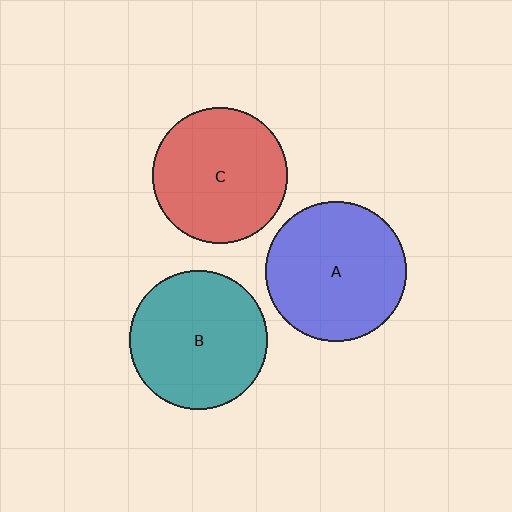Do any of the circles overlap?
No, none of the circles overlap.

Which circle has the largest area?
Circle A (blue).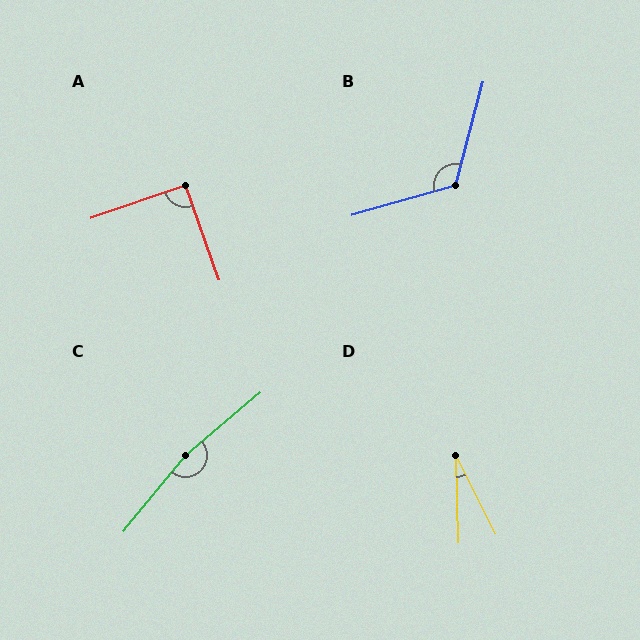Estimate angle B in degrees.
Approximately 121 degrees.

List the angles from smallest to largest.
D (25°), A (90°), B (121°), C (169°).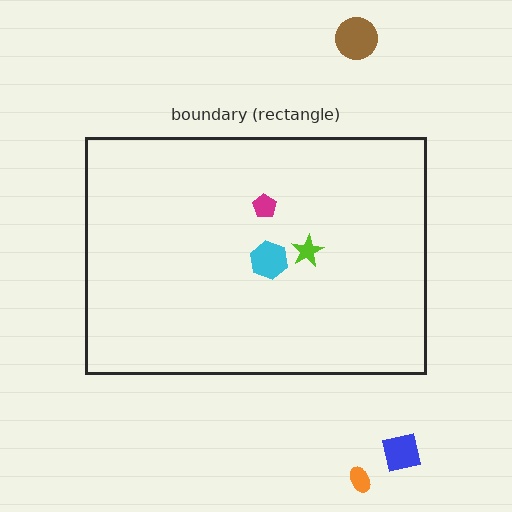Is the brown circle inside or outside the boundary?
Outside.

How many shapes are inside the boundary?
3 inside, 3 outside.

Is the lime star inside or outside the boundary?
Inside.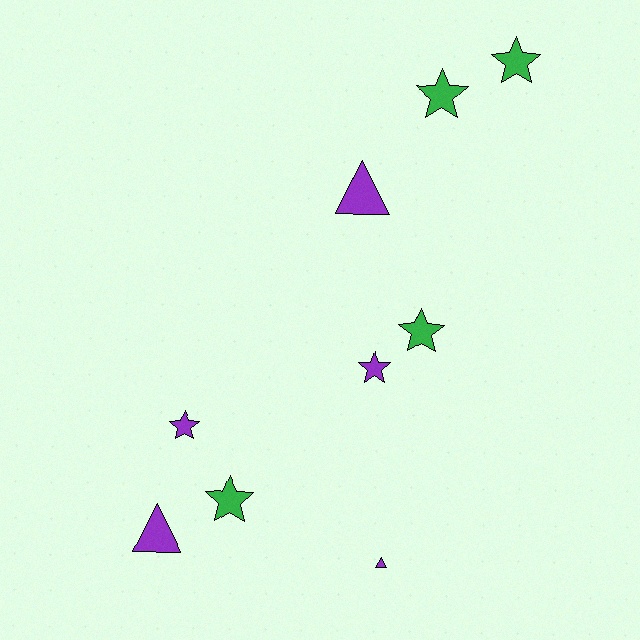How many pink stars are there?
There are no pink stars.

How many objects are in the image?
There are 9 objects.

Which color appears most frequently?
Purple, with 5 objects.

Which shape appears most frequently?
Star, with 6 objects.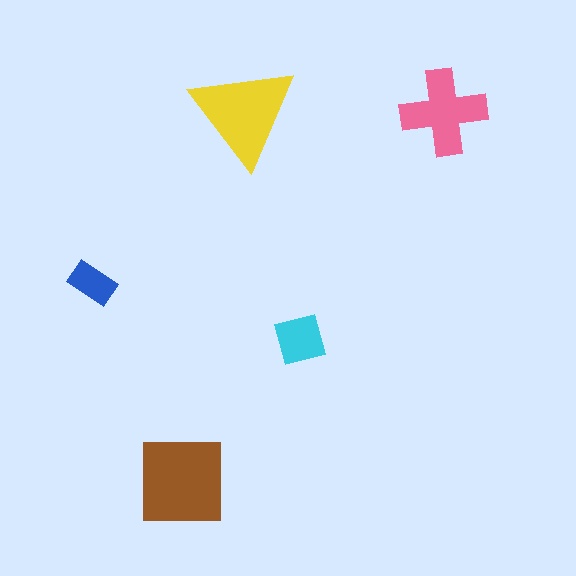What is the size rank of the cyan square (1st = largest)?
4th.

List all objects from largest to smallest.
The brown square, the yellow triangle, the pink cross, the cyan square, the blue rectangle.